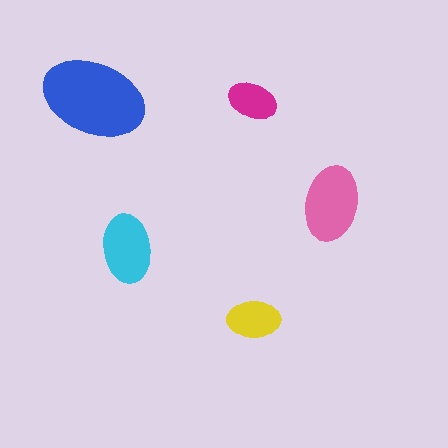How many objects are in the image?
There are 5 objects in the image.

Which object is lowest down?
The yellow ellipse is bottommost.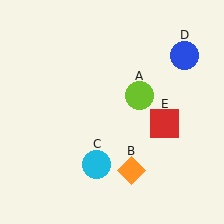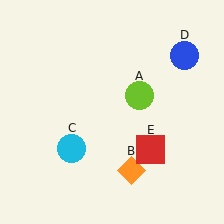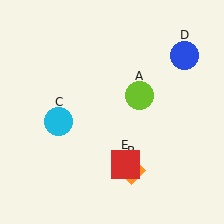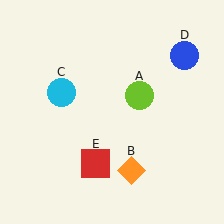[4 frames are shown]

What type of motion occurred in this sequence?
The cyan circle (object C), red square (object E) rotated clockwise around the center of the scene.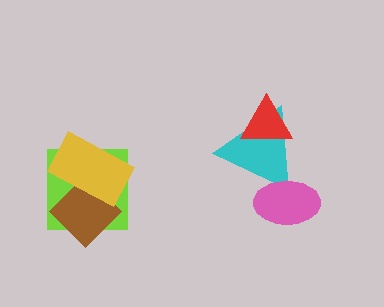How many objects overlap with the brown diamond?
2 objects overlap with the brown diamond.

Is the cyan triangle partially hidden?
Yes, it is partially covered by another shape.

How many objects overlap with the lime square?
2 objects overlap with the lime square.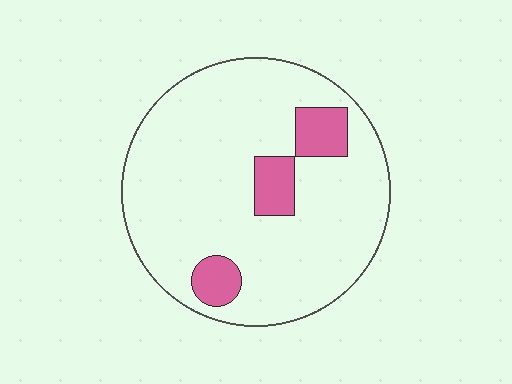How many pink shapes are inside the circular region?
3.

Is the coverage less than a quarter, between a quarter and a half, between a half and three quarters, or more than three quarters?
Less than a quarter.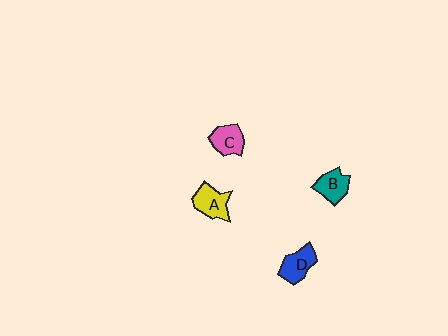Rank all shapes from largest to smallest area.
From largest to smallest: A (yellow), D (blue), C (pink), B (teal).